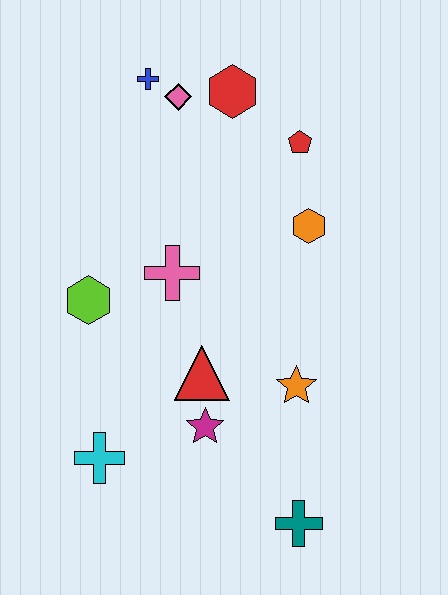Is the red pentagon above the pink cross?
Yes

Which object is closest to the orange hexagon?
The red pentagon is closest to the orange hexagon.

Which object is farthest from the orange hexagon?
The cyan cross is farthest from the orange hexagon.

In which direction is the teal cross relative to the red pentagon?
The teal cross is below the red pentagon.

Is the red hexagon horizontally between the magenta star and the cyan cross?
No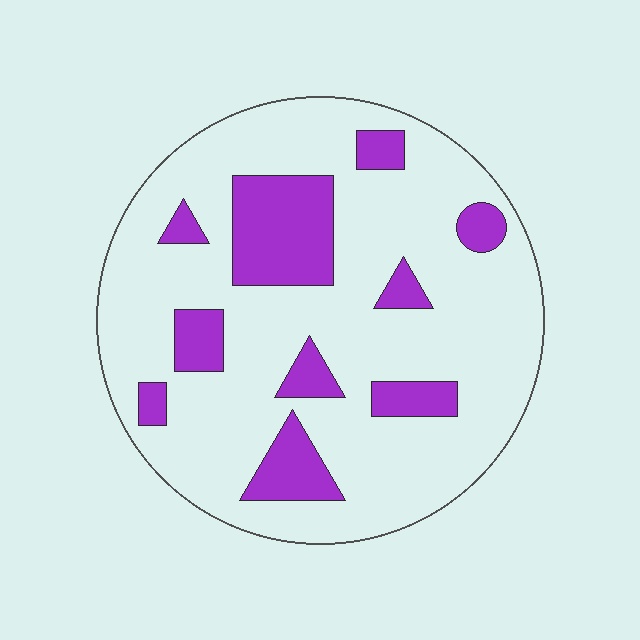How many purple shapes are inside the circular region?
10.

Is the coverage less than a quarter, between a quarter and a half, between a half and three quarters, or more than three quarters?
Less than a quarter.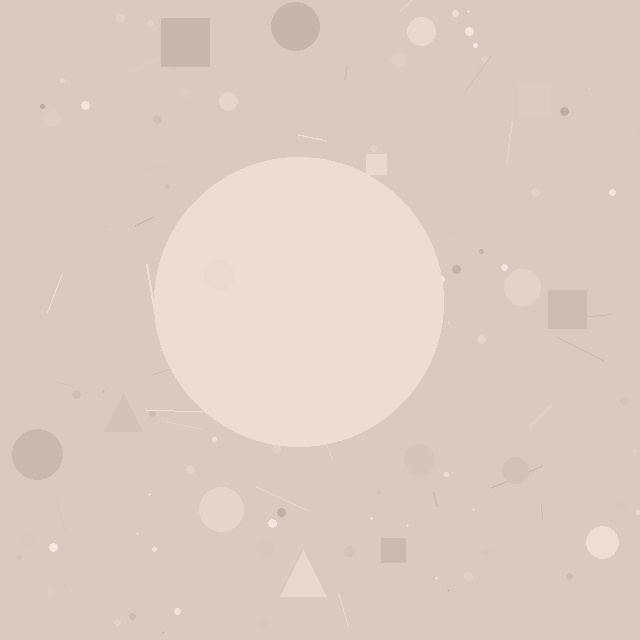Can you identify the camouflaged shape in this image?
The camouflaged shape is a circle.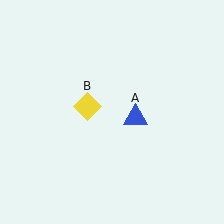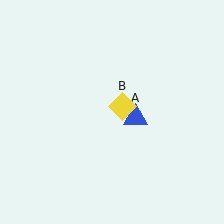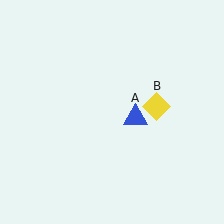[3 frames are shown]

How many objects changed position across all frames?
1 object changed position: yellow diamond (object B).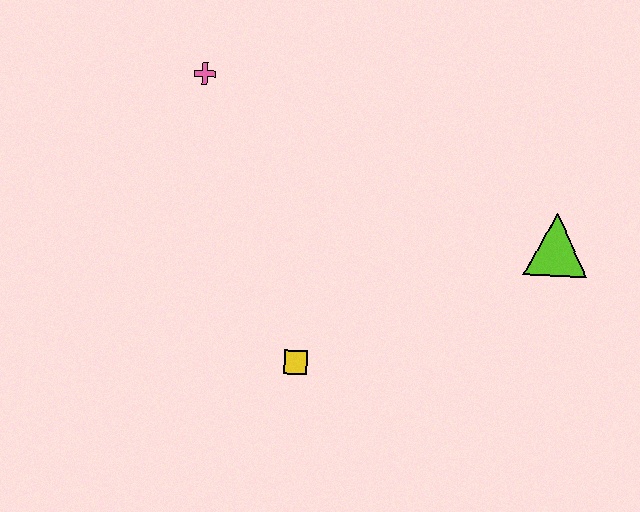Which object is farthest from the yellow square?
The pink cross is farthest from the yellow square.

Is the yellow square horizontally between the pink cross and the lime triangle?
Yes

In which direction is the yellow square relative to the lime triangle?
The yellow square is to the left of the lime triangle.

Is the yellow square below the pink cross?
Yes